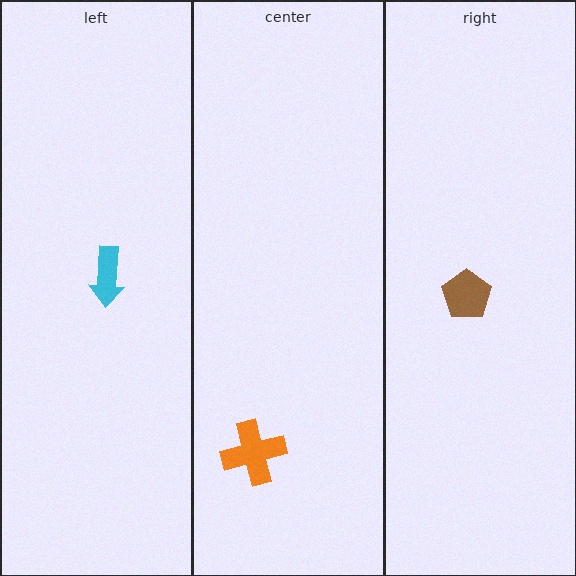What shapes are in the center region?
The orange cross.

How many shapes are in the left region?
1.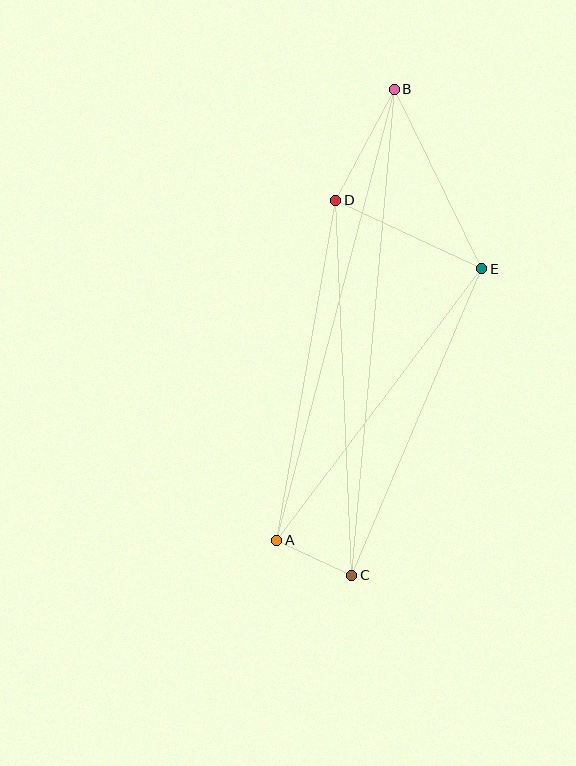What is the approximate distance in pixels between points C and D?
The distance between C and D is approximately 376 pixels.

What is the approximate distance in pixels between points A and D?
The distance between A and D is approximately 345 pixels.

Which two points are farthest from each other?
Points B and C are farthest from each other.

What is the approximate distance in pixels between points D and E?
The distance between D and E is approximately 162 pixels.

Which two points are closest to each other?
Points A and C are closest to each other.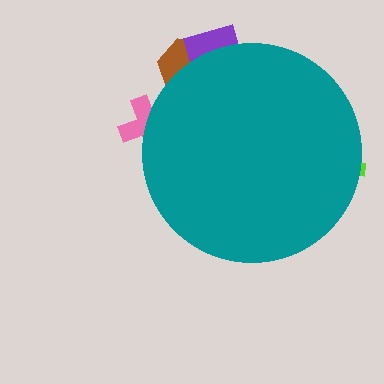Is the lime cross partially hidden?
Yes, the lime cross is partially hidden behind the teal circle.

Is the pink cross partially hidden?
Yes, the pink cross is partially hidden behind the teal circle.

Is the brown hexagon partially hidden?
Yes, the brown hexagon is partially hidden behind the teal circle.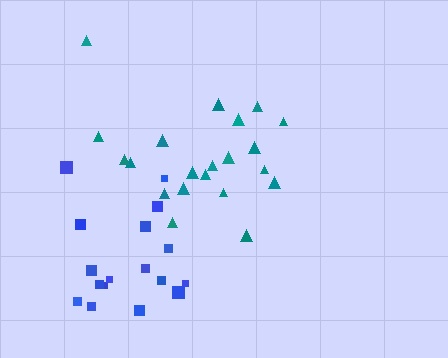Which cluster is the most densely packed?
Blue.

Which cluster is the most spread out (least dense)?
Teal.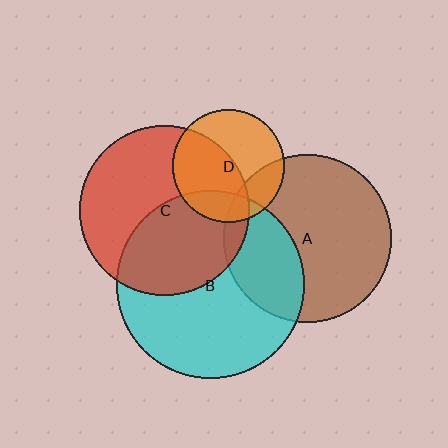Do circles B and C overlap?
Yes.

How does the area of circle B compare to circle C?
Approximately 1.2 times.